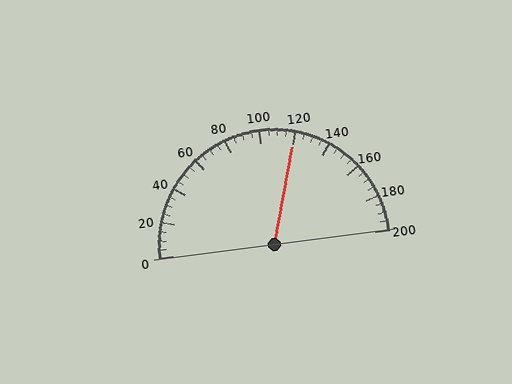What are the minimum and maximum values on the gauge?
The gauge ranges from 0 to 200.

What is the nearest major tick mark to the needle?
The nearest major tick mark is 120.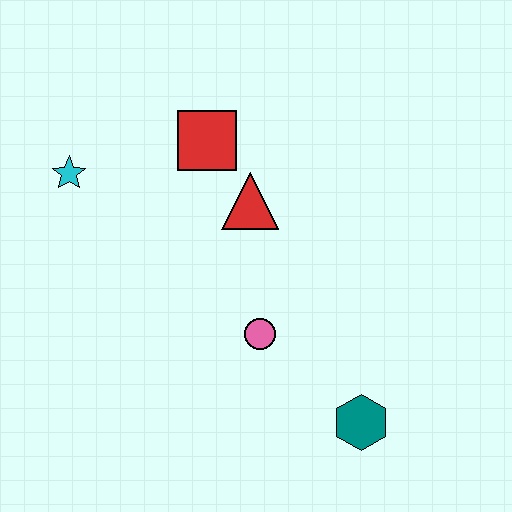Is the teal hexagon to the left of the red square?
No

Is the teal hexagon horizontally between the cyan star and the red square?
No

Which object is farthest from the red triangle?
The teal hexagon is farthest from the red triangle.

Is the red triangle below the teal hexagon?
No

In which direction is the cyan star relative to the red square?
The cyan star is to the left of the red square.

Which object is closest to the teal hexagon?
The pink circle is closest to the teal hexagon.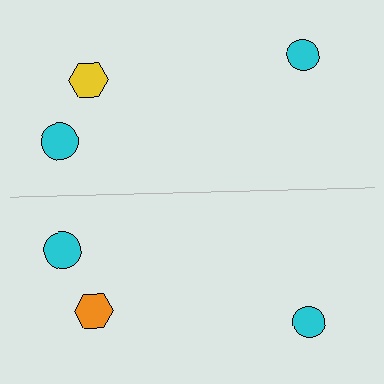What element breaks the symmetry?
The orange hexagon on the bottom side breaks the symmetry — its mirror counterpart is yellow.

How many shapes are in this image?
There are 6 shapes in this image.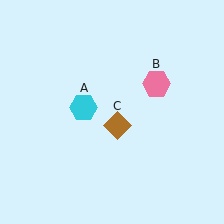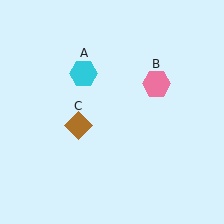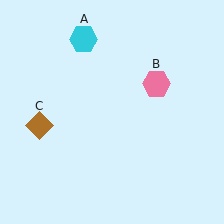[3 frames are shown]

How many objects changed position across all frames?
2 objects changed position: cyan hexagon (object A), brown diamond (object C).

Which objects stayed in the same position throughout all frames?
Pink hexagon (object B) remained stationary.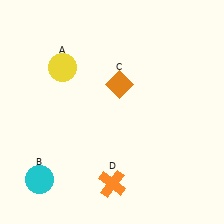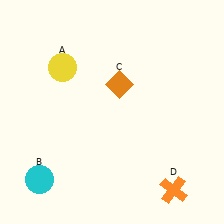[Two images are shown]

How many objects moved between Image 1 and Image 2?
1 object moved between the two images.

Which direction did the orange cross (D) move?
The orange cross (D) moved right.